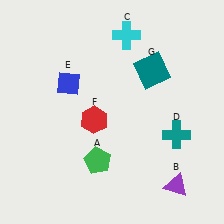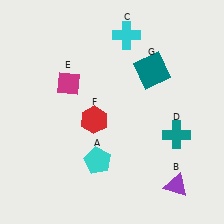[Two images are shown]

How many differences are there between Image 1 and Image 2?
There are 2 differences between the two images.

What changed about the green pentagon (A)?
In Image 1, A is green. In Image 2, it changed to cyan.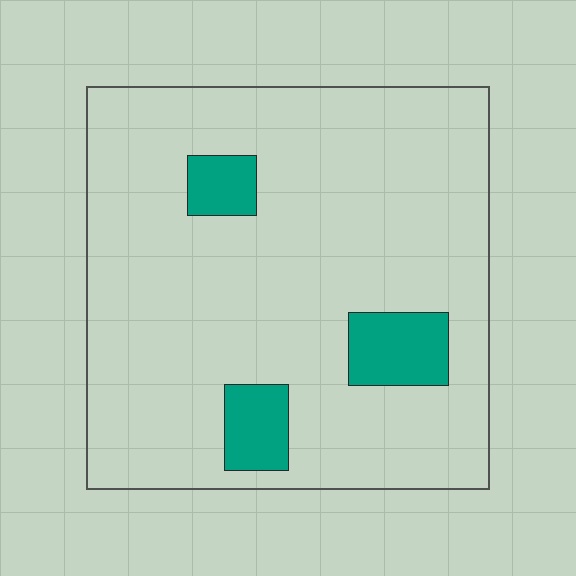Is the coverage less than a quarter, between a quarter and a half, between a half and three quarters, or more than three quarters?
Less than a quarter.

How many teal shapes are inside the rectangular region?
3.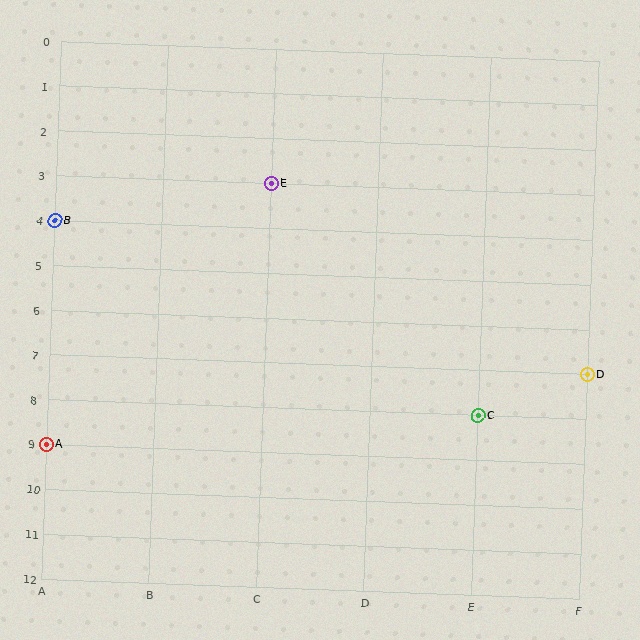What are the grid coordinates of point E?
Point E is at grid coordinates (C, 3).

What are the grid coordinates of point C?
Point C is at grid coordinates (E, 8).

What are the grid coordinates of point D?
Point D is at grid coordinates (F, 7).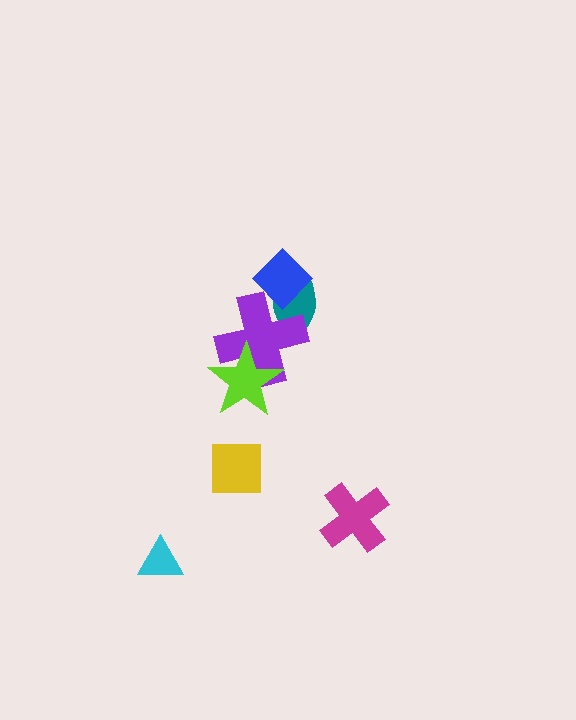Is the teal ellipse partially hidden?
Yes, it is partially covered by another shape.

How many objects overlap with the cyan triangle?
0 objects overlap with the cyan triangle.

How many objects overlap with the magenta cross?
0 objects overlap with the magenta cross.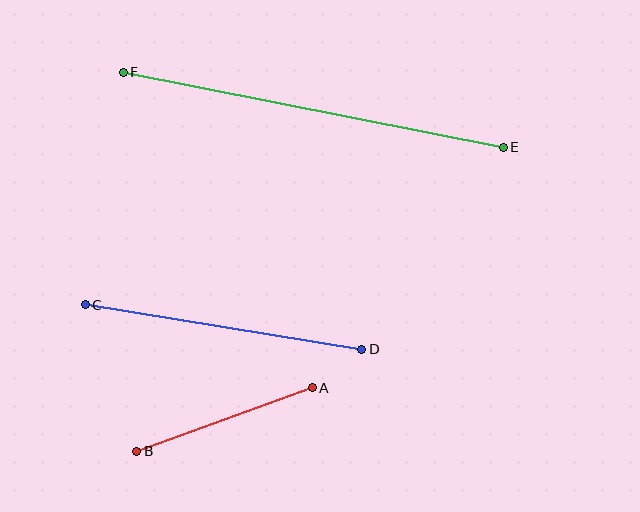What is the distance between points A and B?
The distance is approximately 186 pixels.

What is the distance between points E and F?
The distance is approximately 387 pixels.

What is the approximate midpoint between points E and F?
The midpoint is at approximately (313, 110) pixels.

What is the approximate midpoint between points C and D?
The midpoint is at approximately (223, 327) pixels.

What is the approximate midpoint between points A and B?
The midpoint is at approximately (224, 419) pixels.